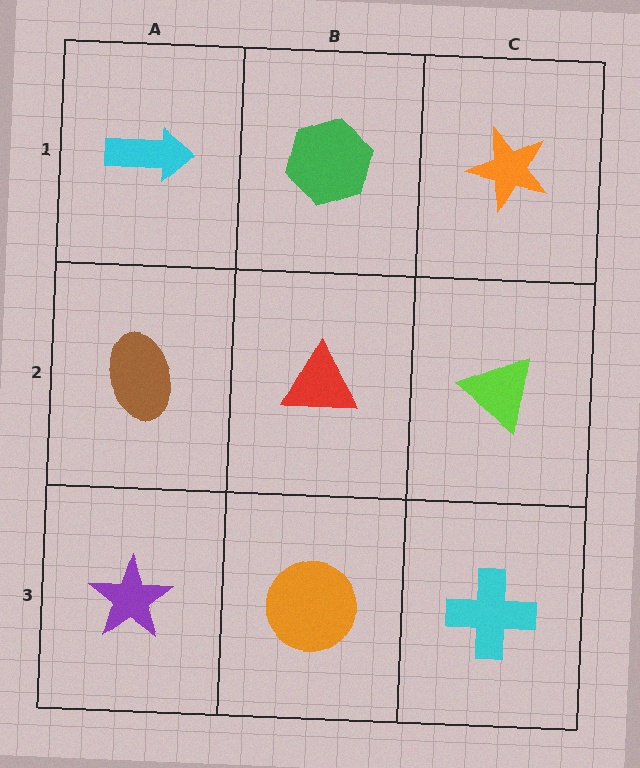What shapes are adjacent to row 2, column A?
A cyan arrow (row 1, column A), a purple star (row 3, column A), a red triangle (row 2, column B).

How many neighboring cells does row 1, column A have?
2.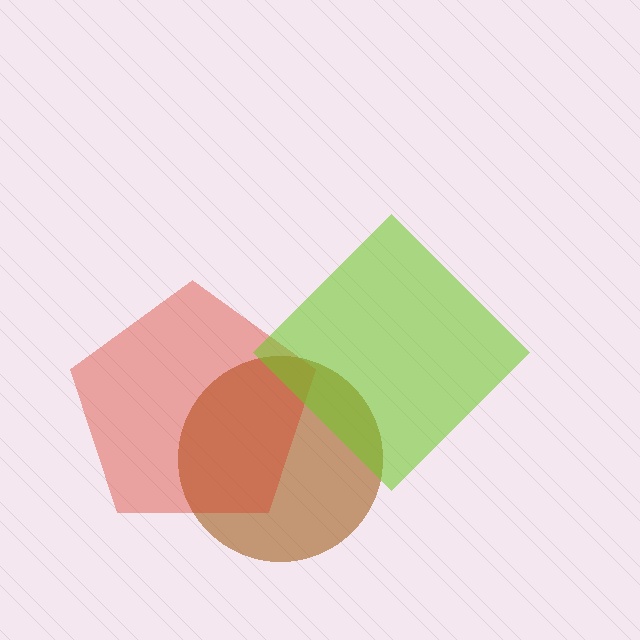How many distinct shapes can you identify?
There are 3 distinct shapes: a brown circle, a red pentagon, a lime diamond.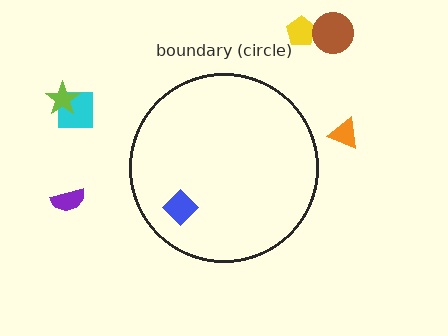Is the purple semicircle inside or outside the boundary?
Outside.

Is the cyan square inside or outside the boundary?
Outside.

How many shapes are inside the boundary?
1 inside, 6 outside.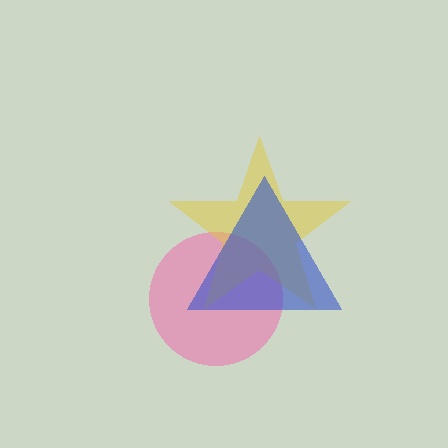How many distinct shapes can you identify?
There are 3 distinct shapes: a pink circle, a yellow star, a blue triangle.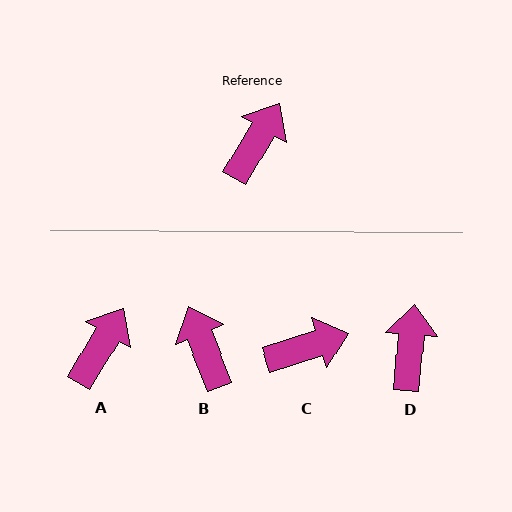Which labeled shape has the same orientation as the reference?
A.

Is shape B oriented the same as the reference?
No, it is off by about 52 degrees.